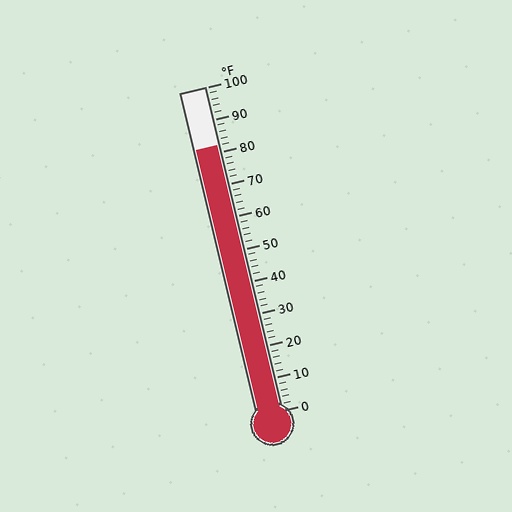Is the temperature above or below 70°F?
The temperature is above 70°F.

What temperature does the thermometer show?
The thermometer shows approximately 82°F.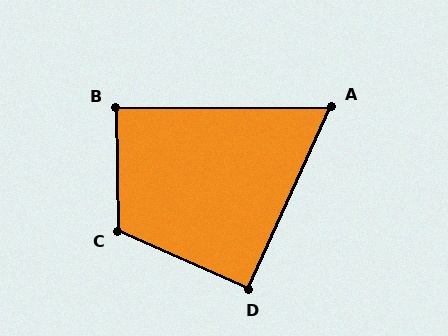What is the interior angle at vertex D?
Approximately 90 degrees (approximately right).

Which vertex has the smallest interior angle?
A, at approximately 65 degrees.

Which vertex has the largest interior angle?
C, at approximately 115 degrees.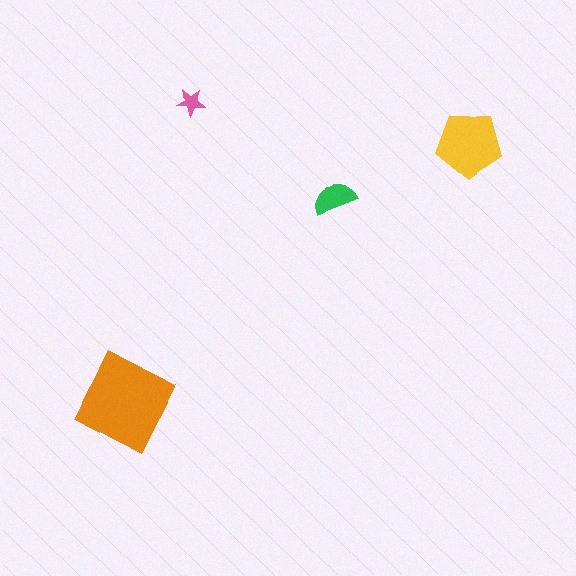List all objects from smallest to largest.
The pink star, the green semicircle, the yellow pentagon, the orange diamond.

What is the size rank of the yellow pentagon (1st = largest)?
2nd.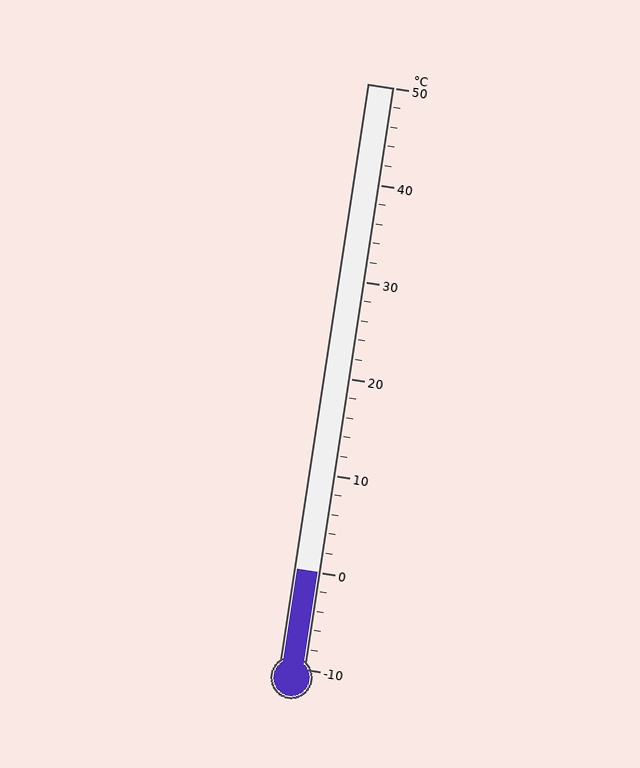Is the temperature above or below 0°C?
The temperature is at 0°C.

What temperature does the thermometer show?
The thermometer shows approximately 0°C.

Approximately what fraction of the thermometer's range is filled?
The thermometer is filled to approximately 15% of its range.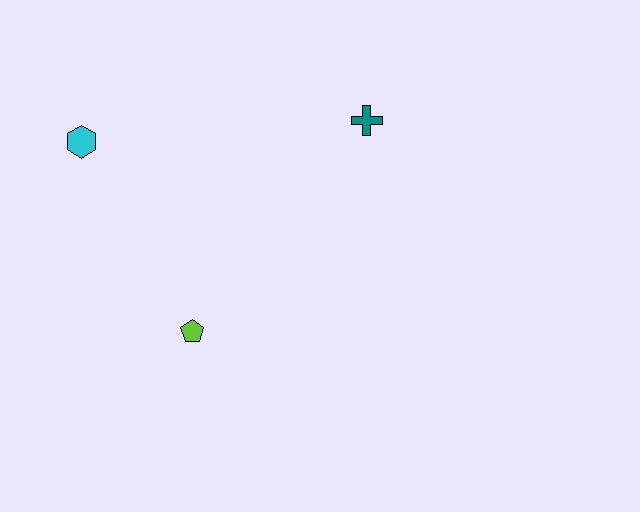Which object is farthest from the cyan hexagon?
The teal cross is farthest from the cyan hexagon.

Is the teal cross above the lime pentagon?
Yes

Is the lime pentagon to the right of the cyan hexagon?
Yes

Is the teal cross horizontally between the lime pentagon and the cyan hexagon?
No